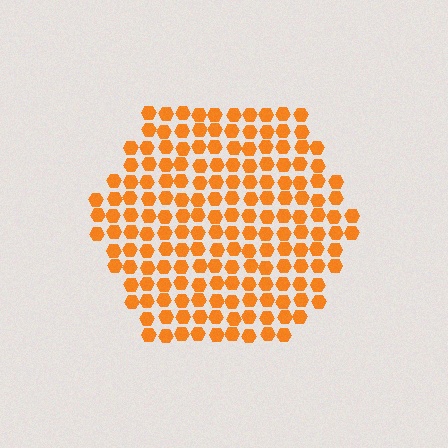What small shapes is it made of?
It is made of small hexagons.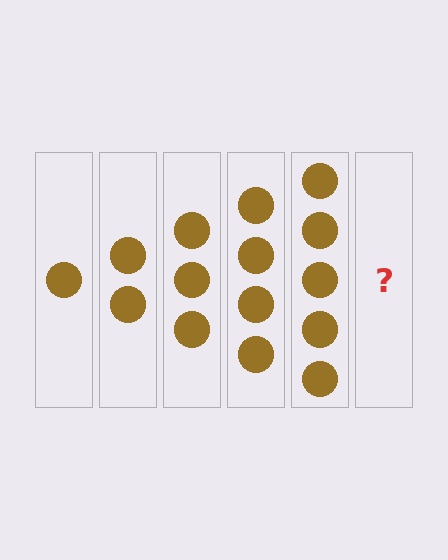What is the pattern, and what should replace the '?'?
The pattern is that each step adds one more circle. The '?' should be 6 circles.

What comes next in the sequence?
The next element should be 6 circles.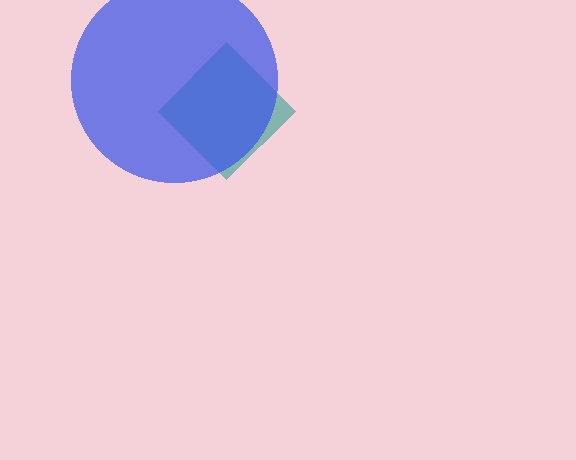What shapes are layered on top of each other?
The layered shapes are: a teal diamond, a blue circle.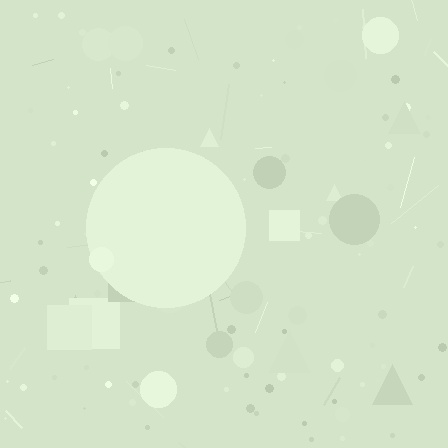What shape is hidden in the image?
A circle is hidden in the image.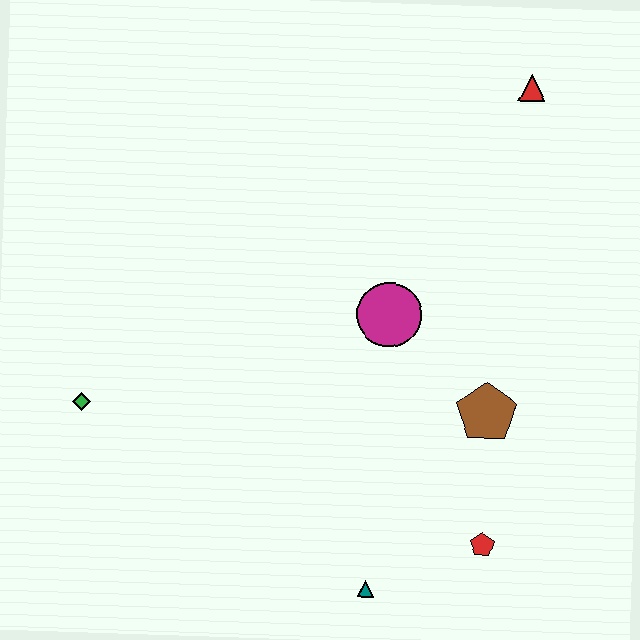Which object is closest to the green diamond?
The magenta circle is closest to the green diamond.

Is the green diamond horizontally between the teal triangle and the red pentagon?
No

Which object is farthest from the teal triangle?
The red triangle is farthest from the teal triangle.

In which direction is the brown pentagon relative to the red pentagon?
The brown pentagon is above the red pentagon.